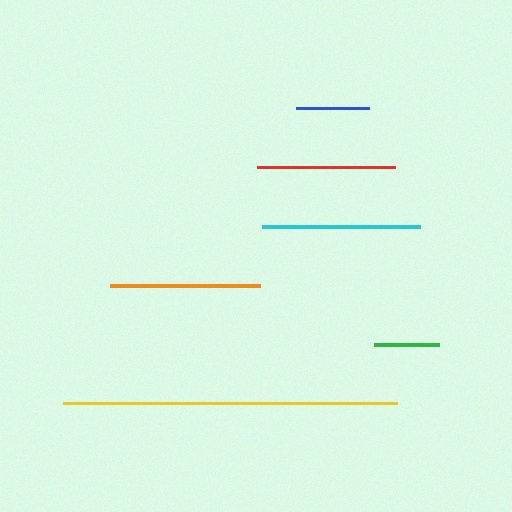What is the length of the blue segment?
The blue segment is approximately 73 pixels long.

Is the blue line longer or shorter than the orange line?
The orange line is longer than the blue line.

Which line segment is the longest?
The yellow line is the longest at approximately 334 pixels.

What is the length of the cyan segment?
The cyan segment is approximately 158 pixels long.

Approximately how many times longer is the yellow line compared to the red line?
The yellow line is approximately 2.4 times the length of the red line.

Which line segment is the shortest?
The green line is the shortest at approximately 65 pixels.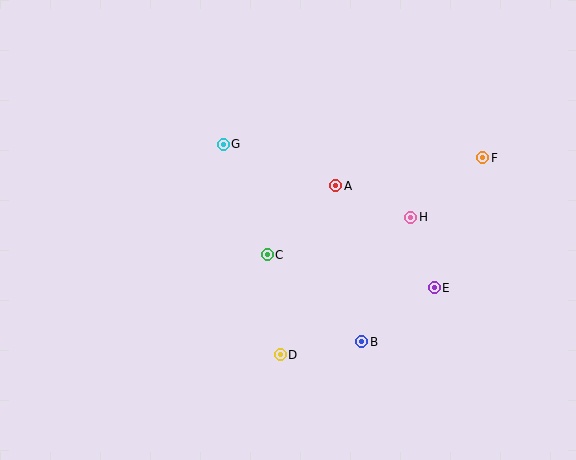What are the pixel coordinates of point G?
Point G is at (223, 144).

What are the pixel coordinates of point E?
Point E is at (434, 288).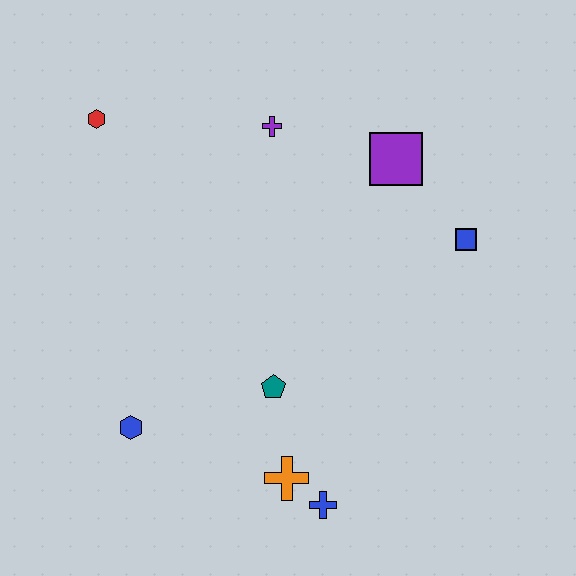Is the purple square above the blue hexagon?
Yes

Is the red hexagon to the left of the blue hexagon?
Yes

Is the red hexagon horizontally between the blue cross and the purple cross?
No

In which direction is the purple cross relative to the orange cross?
The purple cross is above the orange cross.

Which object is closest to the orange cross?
The blue cross is closest to the orange cross.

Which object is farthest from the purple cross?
The blue cross is farthest from the purple cross.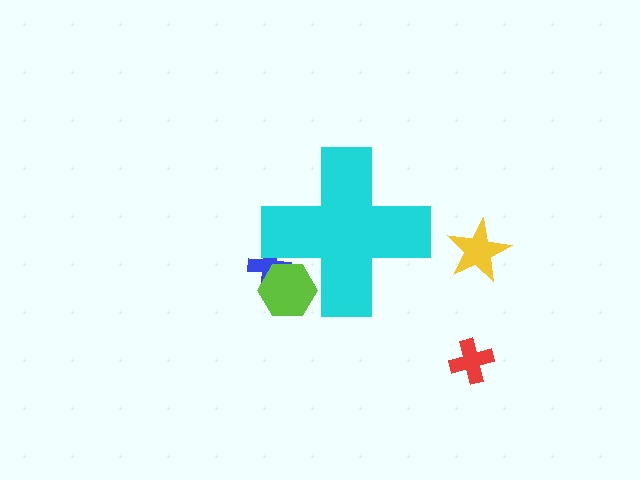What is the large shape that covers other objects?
A cyan cross.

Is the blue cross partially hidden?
Yes, the blue cross is partially hidden behind the cyan cross.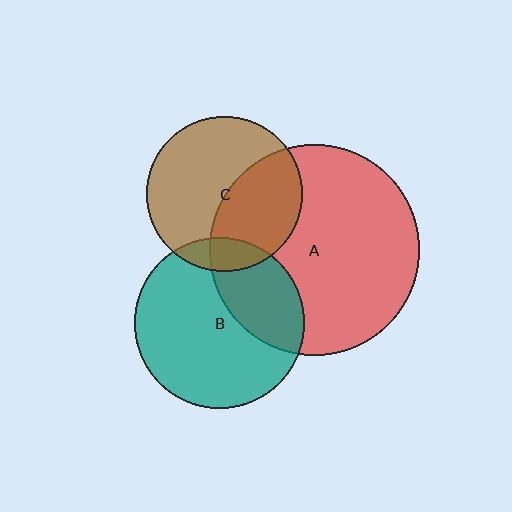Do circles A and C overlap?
Yes.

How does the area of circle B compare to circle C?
Approximately 1.2 times.